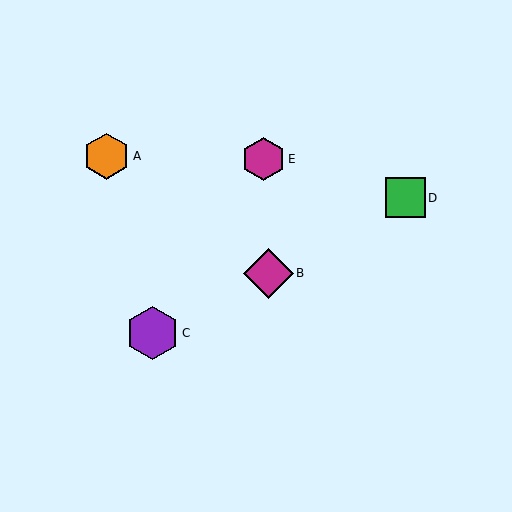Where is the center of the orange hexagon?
The center of the orange hexagon is at (106, 156).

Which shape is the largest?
The purple hexagon (labeled C) is the largest.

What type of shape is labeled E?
Shape E is a magenta hexagon.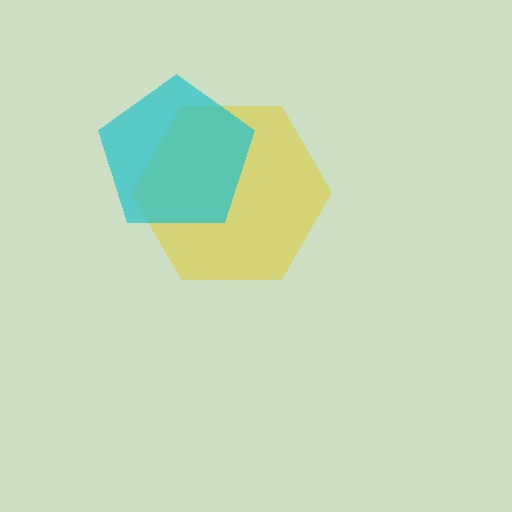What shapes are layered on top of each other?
The layered shapes are: a yellow hexagon, a cyan pentagon.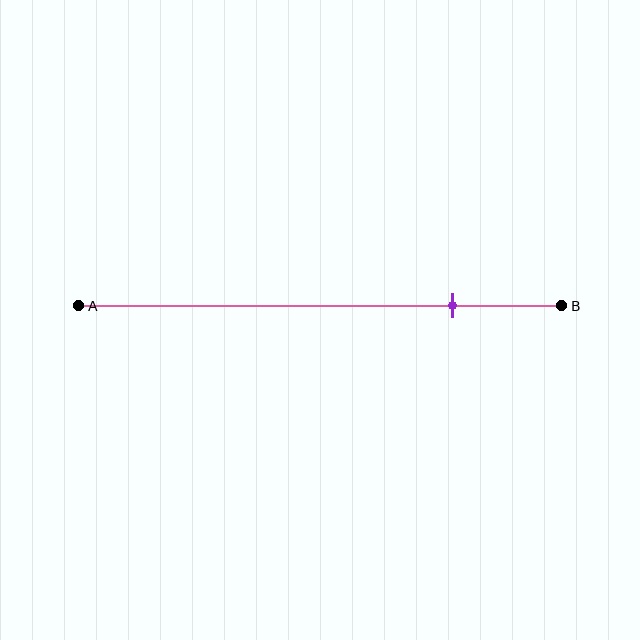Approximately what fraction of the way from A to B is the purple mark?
The purple mark is approximately 75% of the way from A to B.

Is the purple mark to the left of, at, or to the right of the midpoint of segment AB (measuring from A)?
The purple mark is to the right of the midpoint of segment AB.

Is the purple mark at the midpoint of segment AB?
No, the mark is at about 75% from A, not at the 50% midpoint.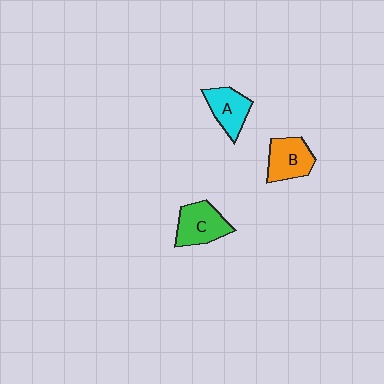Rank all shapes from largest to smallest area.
From largest to smallest: C (green), B (orange), A (cyan).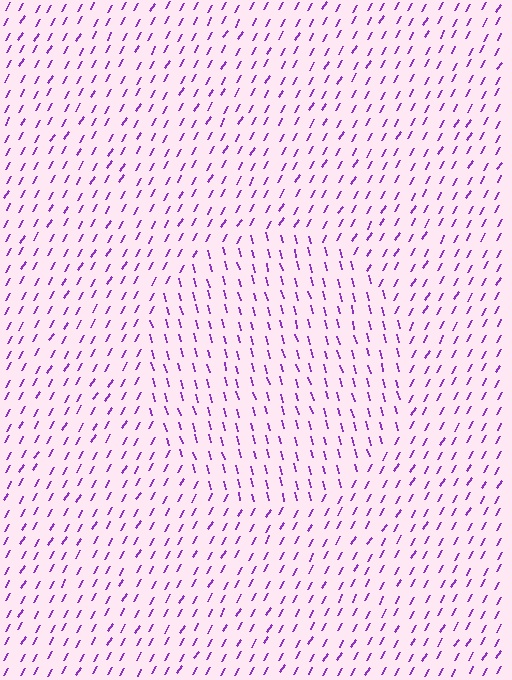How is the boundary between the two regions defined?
The boundary is defined purely by a change in line orientation (approximately 45 degrees difference). All lines are the same color and thickness.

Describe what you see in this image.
The image is filled with small purple line segments. A circle region in the image has lines oriented differently from the surrounding lines, creating a visible texture boundary.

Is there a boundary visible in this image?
Yes, there is a texture boundary formed by a change in line orientation.